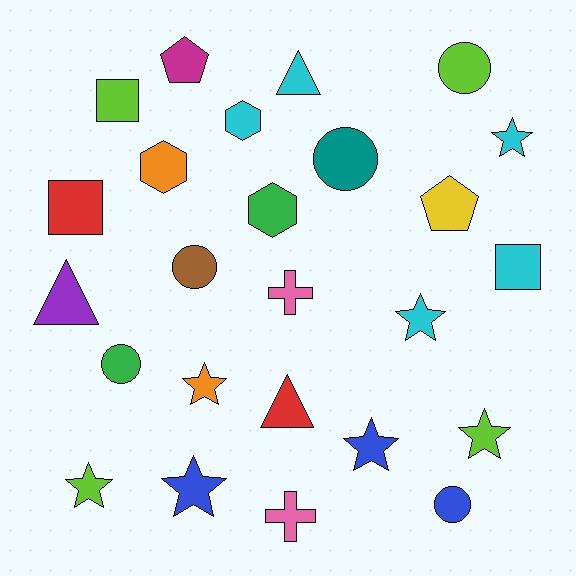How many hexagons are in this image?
There are 3 hexagons.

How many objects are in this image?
There are 25 objects.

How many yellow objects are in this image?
There is 1 yellow object.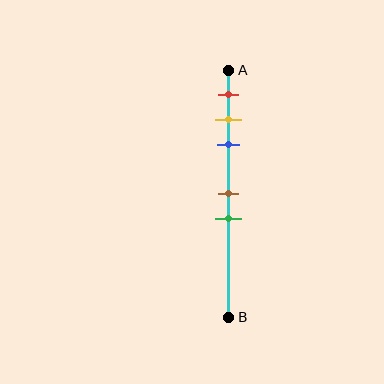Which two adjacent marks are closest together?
The yellow and blue marks are the closest adjacent pair.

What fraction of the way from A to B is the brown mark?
The brown mark is approximately 50% (0.5) of the way from A to B.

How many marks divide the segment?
There are 5 marks dividing the segment.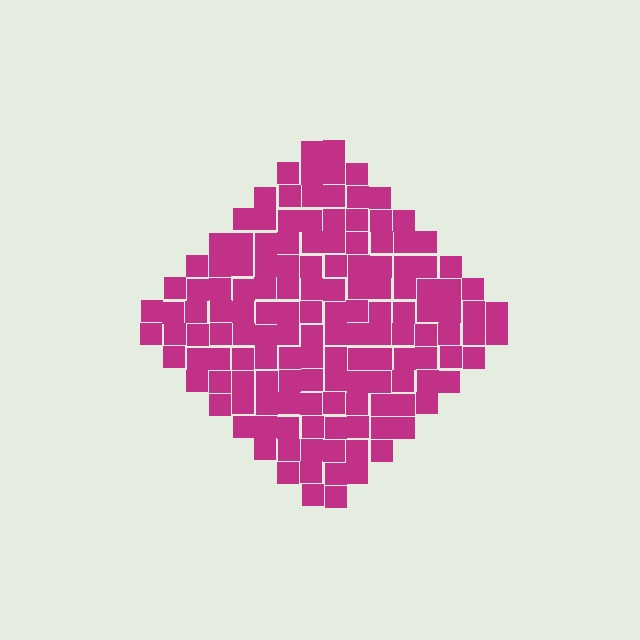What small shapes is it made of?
It is made of small squares.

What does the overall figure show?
The overall figure shows a diamond.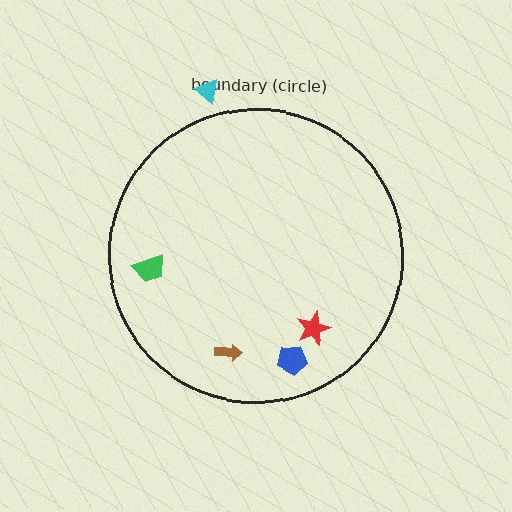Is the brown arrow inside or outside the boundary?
Inside.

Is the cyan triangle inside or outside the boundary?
Outside.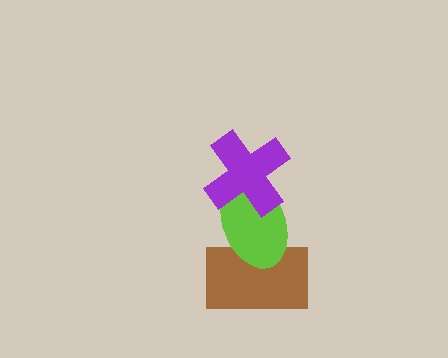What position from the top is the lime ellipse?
The lime ellipse is 2nd from the top.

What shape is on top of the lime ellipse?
The purple cross is on top of the lime ellipse.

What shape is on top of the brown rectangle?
The lime ellipse is on top of the brown rectangle.